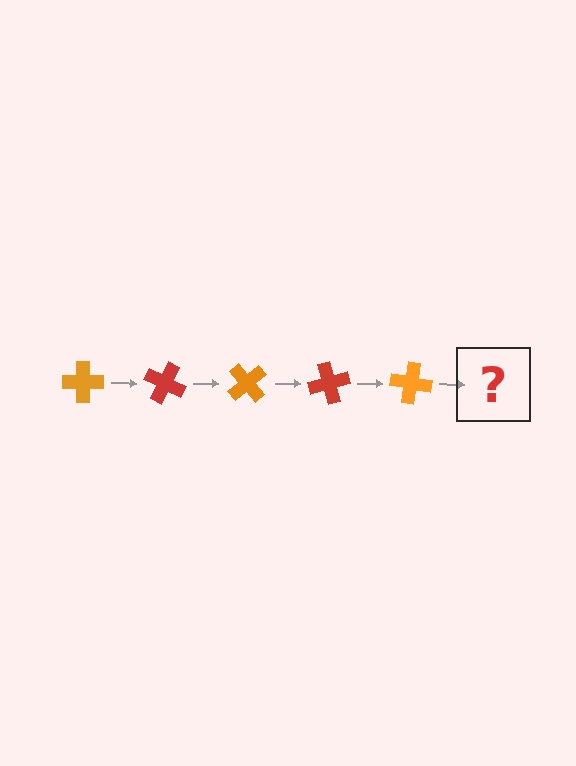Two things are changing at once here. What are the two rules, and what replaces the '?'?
The two rules are that it rotates 25 degrees each step and the color cycles through orange and red. The '?' should be a red cross, rotated 125 degrees from the start.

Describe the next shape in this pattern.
It should be a red cross, rotated 125 degrees from the start.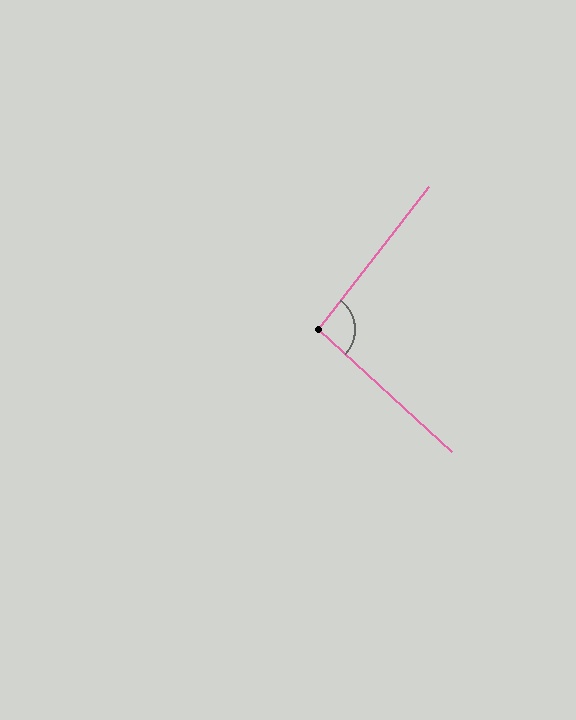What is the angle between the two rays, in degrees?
Approximately 95 degrees.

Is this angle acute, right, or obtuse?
It is approximately a right angle.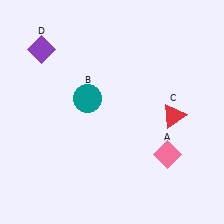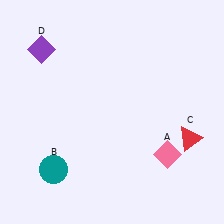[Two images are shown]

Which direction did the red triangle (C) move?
The red triangle (C) moved down.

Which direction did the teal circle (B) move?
The teal circle (B) moved down.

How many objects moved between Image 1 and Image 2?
2 objects moved between the two images.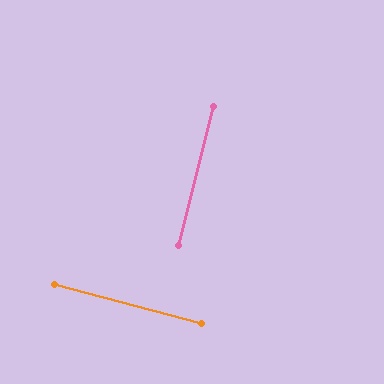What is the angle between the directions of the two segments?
Approximately 89 degrees.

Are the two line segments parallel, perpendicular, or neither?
Perpendicular — they meet at approximately 89°.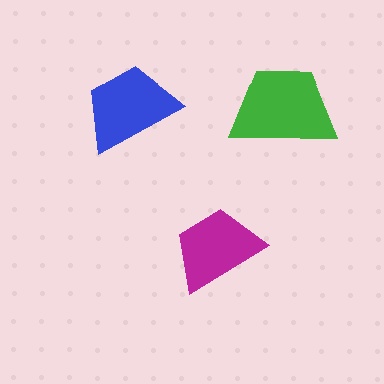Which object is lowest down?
The magenta trapezoid is bottommost.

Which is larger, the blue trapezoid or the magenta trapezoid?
The blue one.